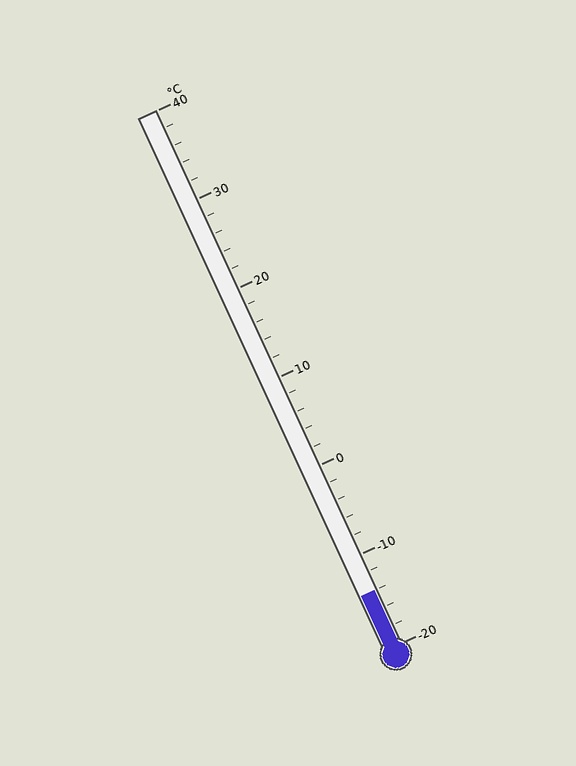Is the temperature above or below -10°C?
The temperature is below -10°C.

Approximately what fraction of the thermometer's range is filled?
The thermometer is filled to approximately 10% of its range.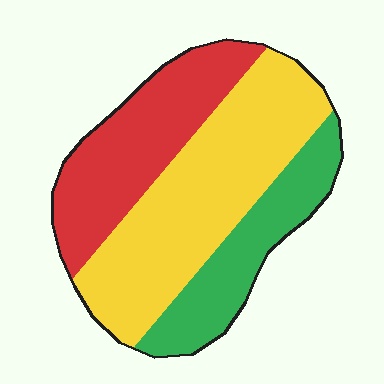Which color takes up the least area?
Green, at roughly 25%.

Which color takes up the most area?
Yellow, at roughly 45%.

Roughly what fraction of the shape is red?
Red covers 30% of the shape.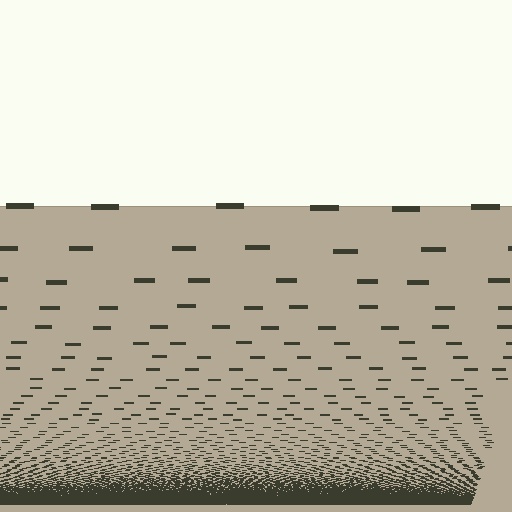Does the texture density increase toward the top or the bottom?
Density increases toward the bottom.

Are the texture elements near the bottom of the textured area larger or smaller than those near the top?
Smaller. The gradient is inverted — elements near the bottom are smaller and denser.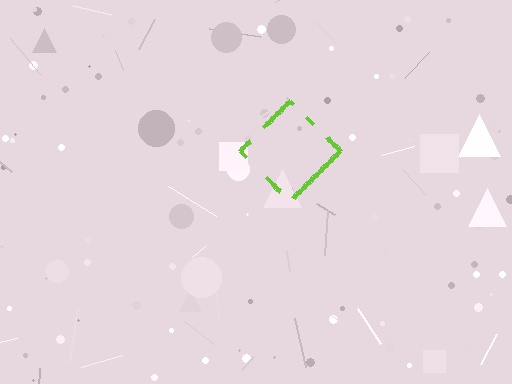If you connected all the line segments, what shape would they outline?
They would outline a diamond.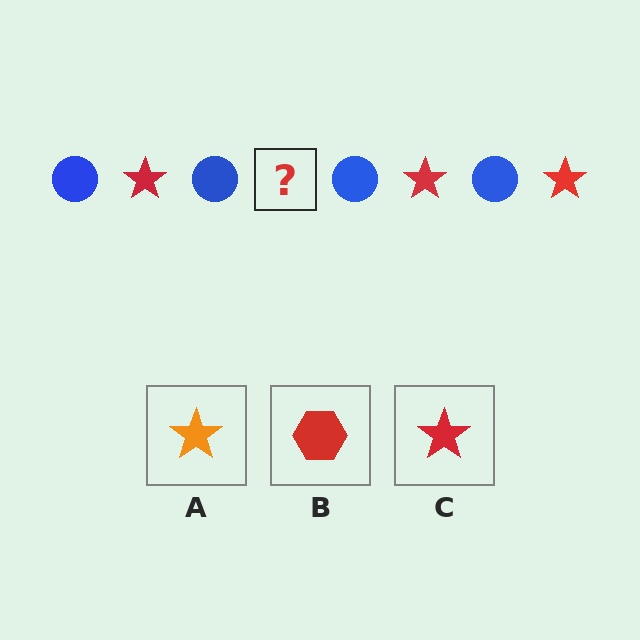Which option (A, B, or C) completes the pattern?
C.